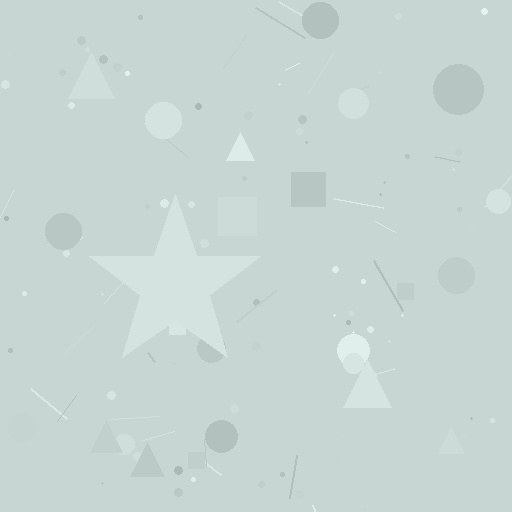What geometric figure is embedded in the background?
A star is embedded in the background.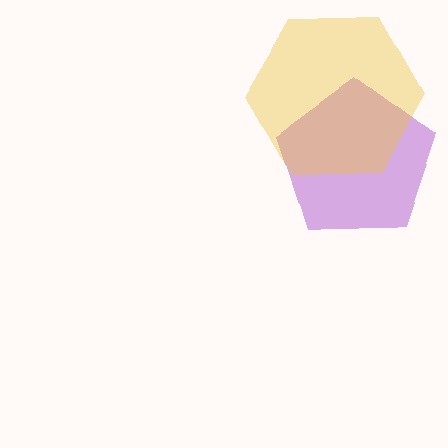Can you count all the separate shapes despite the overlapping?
Yes, there are 2 separate shapes.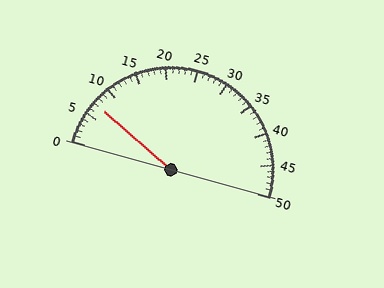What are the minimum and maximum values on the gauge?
The gauge ranges from 0 to 50.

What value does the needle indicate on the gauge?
The needle indicates approximately 7.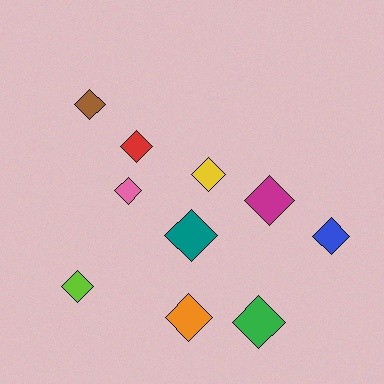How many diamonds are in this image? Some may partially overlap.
There are 10 diamonds.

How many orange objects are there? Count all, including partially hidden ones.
There is 1 orange object.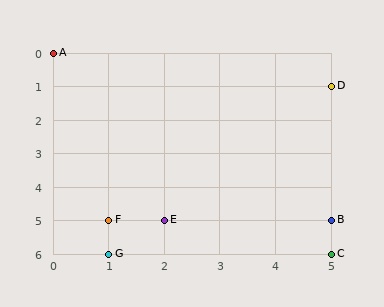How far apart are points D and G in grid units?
Points D and G are 4 columns and 5 rows apart (about 6.4 grid units diagonally).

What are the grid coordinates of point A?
Point A is at grid coordinates (0, 0).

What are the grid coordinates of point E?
Point E is at grid coordinates (2, 5).